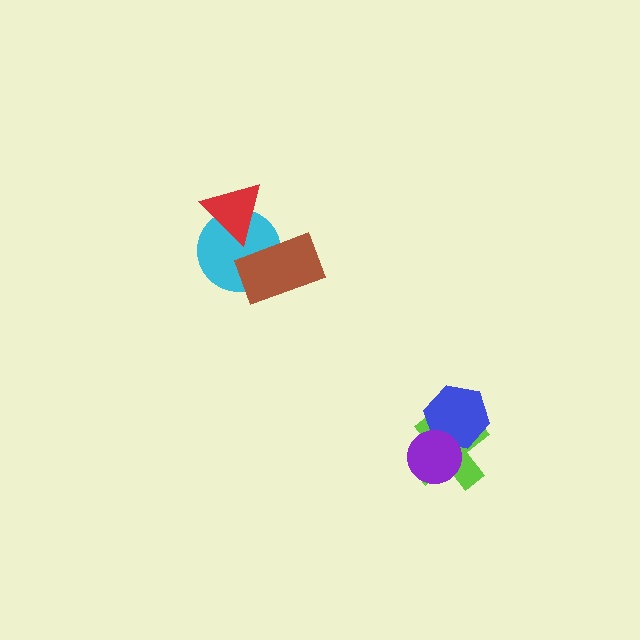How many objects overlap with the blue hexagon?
2 objects overlap with the blue hexagon.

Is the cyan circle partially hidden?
Yes, it is partially covered by another shape.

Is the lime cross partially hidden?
Yes, it is partially covered by another shape.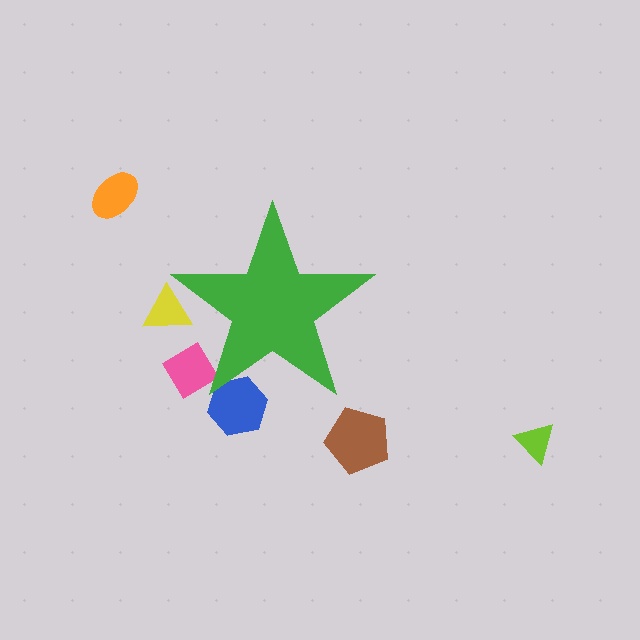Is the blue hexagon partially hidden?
Yes, the blue hexagon is partially hidden behind the green star.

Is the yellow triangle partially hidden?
Yes, the yellow triangle is partially hidden behind the green star.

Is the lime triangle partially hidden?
No, the lime triangle is fully visible.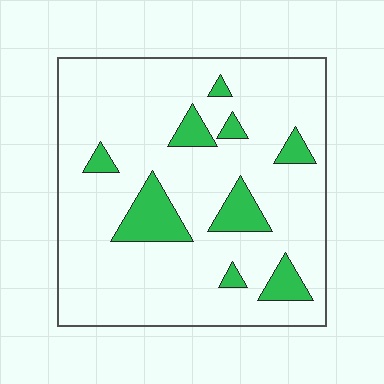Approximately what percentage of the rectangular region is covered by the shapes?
Approximately 15%.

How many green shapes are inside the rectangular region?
9.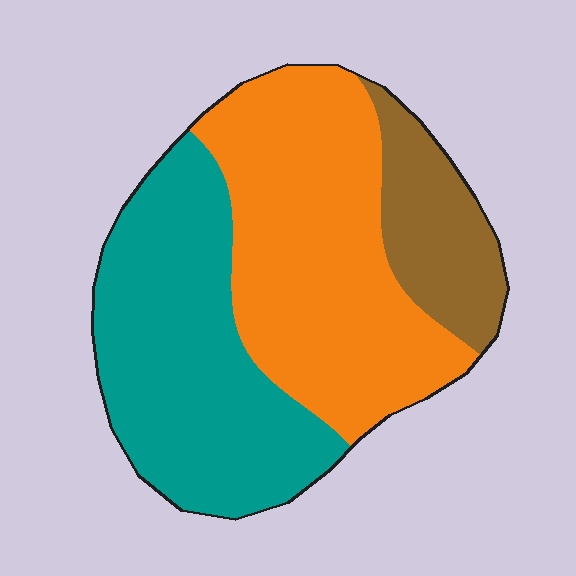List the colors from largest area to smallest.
From largest to smallest: orange, teal, brown.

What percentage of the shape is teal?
Teal covers roughly 40% of the shape.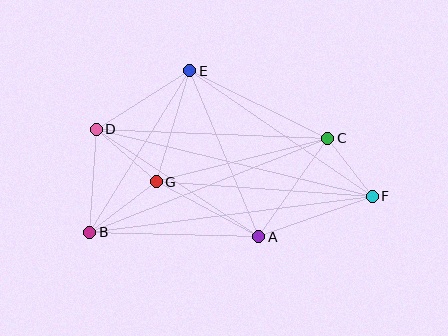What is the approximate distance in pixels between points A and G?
The distance between A and G is approximately 116 pixels.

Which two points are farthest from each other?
Points B and F are farthest from each other.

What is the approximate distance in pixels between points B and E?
The distance between B and E is approximately 190 pixels.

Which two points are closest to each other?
Points C and F are closest to each other.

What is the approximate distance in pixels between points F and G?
The distance between F and G is approximately 217 pixels.